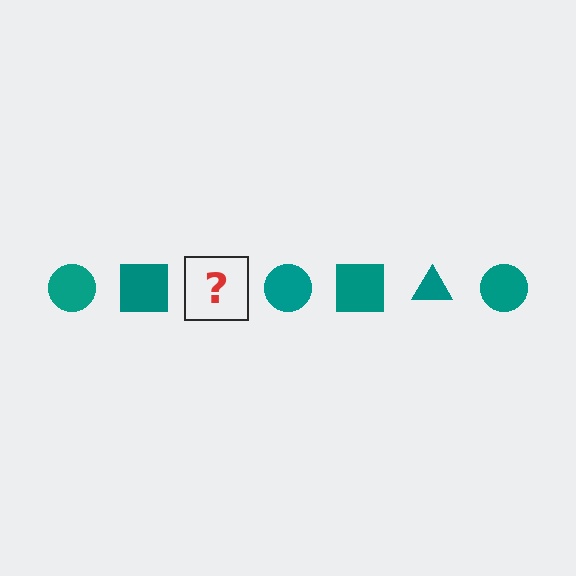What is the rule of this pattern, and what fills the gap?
The rule is that the pattern cycles through circle, square, triangle shapes in teal. The gap should be filled with a teal triangle.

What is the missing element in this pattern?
The missing element is a teal triangle.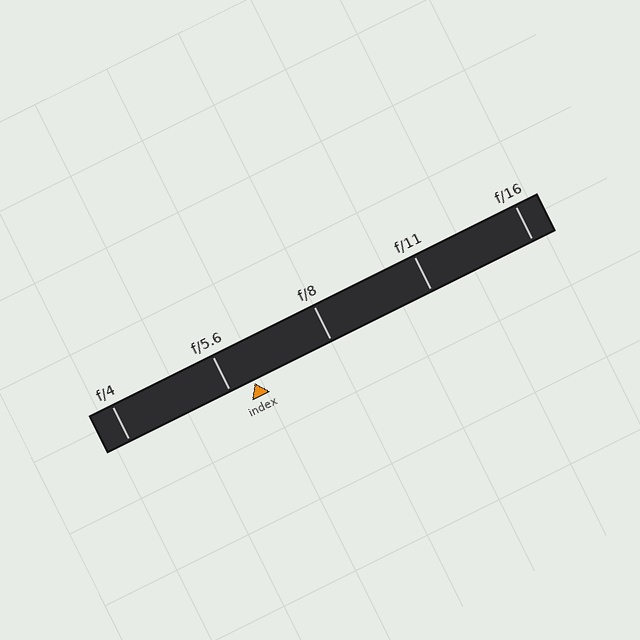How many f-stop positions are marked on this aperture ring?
There are 5 f-stop positions marked.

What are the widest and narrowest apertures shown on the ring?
The widest aperture shown is f/4 and the narrowest is f/16.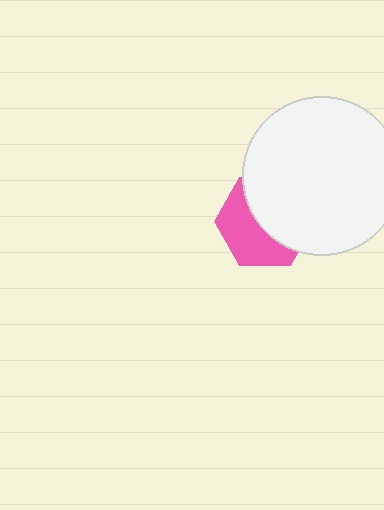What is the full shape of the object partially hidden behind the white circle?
The partially hidden object is a pink hexagon.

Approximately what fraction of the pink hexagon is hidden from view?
Roughly 53% of the pink hexagon is hidden behind the white circle.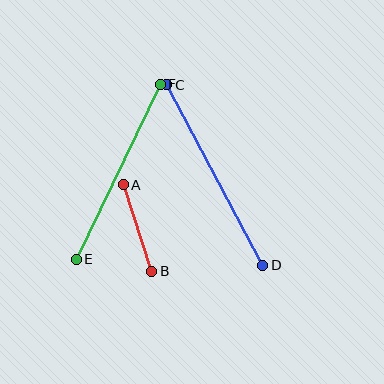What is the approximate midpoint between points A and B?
The midpoint is at approximately (137, 228) pixels.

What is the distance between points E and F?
The distance is approximately 194 pixels.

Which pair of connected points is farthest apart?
Points C and D are farthest apart.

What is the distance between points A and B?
The distance is approximately 91 pixels.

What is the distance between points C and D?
The distance is approximately 204 pixels.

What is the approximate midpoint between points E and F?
The midpoint is at approximately (118, 172) pixels.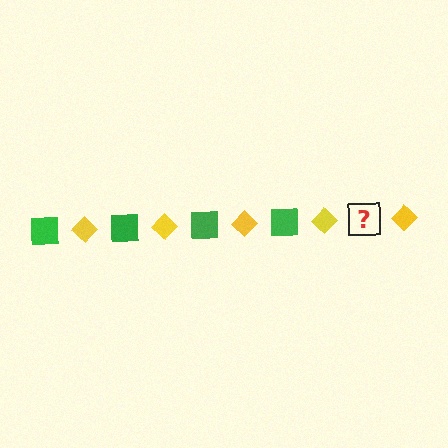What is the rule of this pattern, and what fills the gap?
The rule is that the pattern alternates between green square and yellow diamond. The gap should be filled with a green square.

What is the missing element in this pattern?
The missing element is a green square.